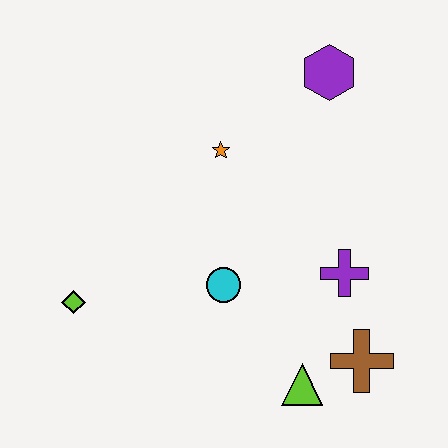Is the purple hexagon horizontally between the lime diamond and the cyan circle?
No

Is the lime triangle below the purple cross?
Yes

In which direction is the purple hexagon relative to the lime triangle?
The purple hexagon is above the lime triangle.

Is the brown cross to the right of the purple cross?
Yes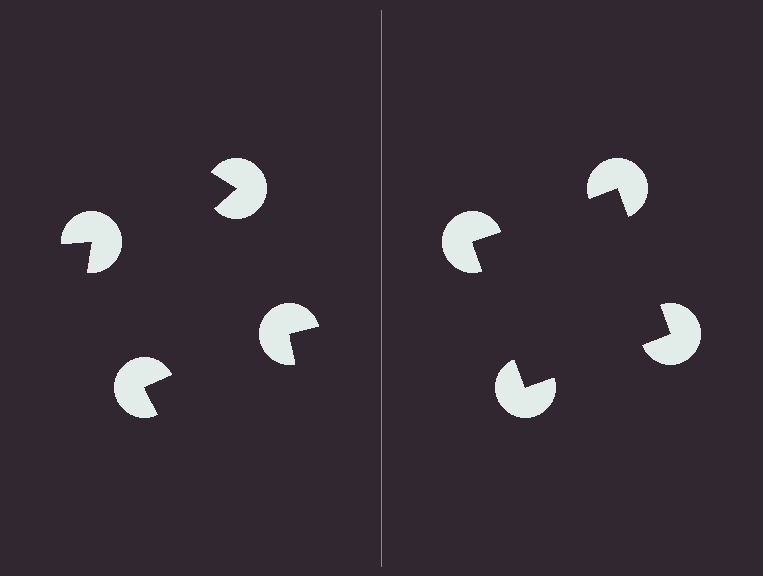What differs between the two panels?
The pac-man discs are positioned identically on both sides; only the wedge orientations differ. On the right they align to a square; on the left they are misaligned.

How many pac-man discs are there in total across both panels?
8 — 4 on each side.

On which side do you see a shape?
An illusory square appears on the right side. On the left side the wedge cuts are rotated, so no coherent shape forms.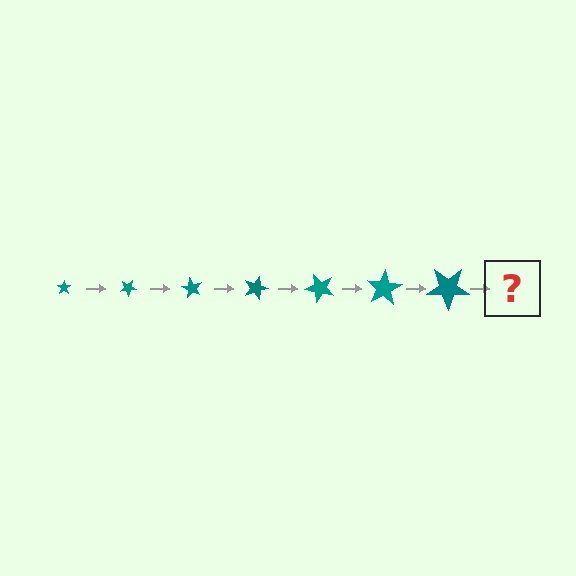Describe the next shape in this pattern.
It should be a star, larger than the previous one and rotated 210 degrees from the start.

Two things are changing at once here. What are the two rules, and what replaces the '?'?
The two rules are that the star grows larger each step and it rotates 30 degrees each step. The '?' should be a star, larger than the previous one and rotated 210 degrees from the start.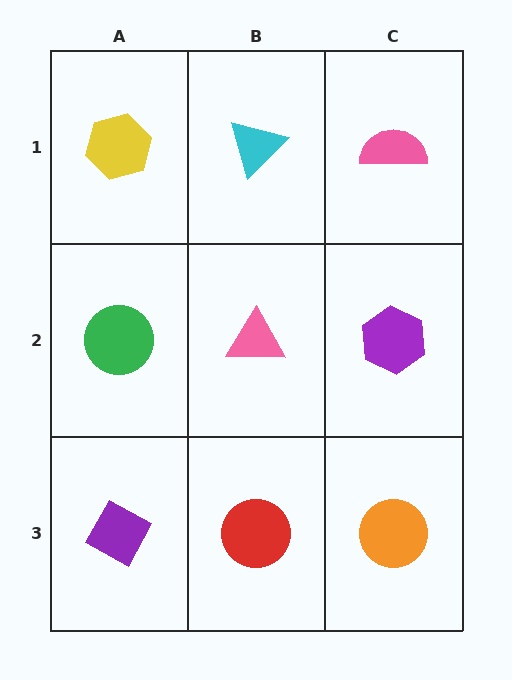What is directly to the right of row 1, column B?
A pink semicircle.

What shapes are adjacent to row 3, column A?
A green circle (row 2, column A), a red circle (row 3, column B).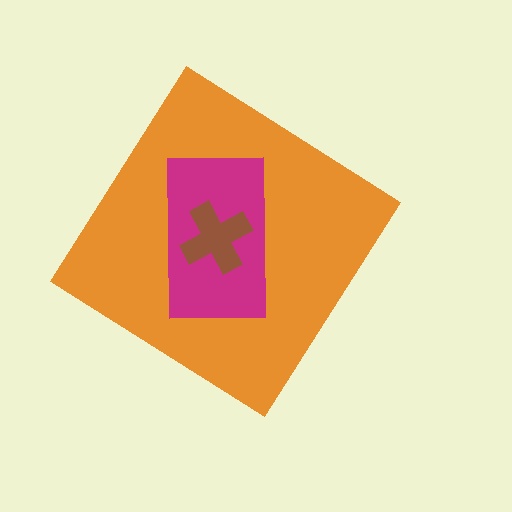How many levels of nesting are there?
3.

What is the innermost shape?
The brown cross.